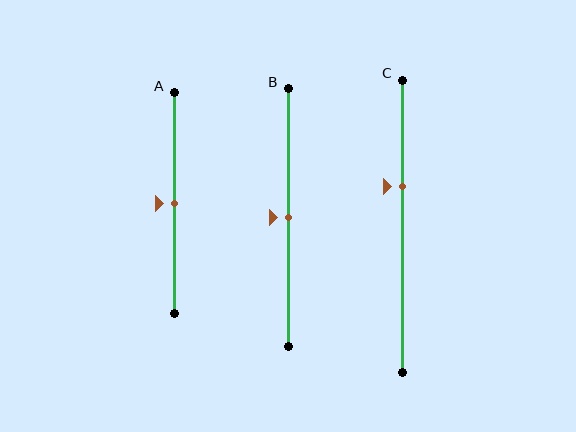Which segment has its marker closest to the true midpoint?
Segment A has its marker closest to the true midpoint.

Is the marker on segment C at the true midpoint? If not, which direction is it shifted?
No, the marker on segment C is shifted upward by about 14% of the segment length.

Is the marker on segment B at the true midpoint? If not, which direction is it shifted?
Yes, the marker on segment B is at the true midpoint.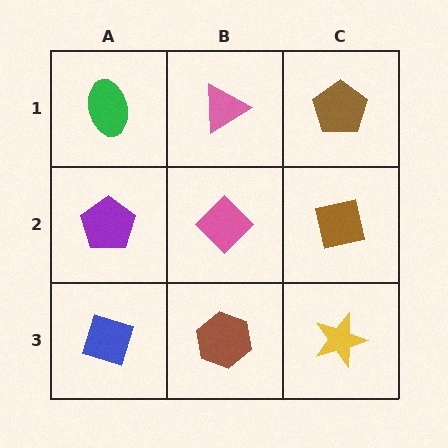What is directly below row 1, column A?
A purple pentagon.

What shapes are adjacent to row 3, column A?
A purple pentagon (row 2, column A), a brown hexagon (row 3, column B).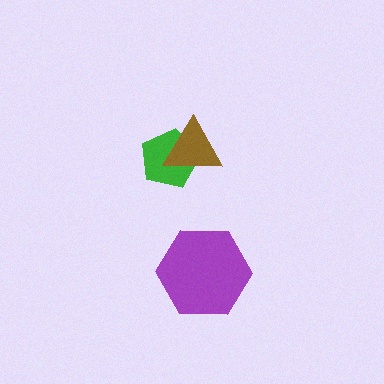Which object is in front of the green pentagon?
The brown triangle is in front of the green pentagon.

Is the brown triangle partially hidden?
No, no other shape covers it.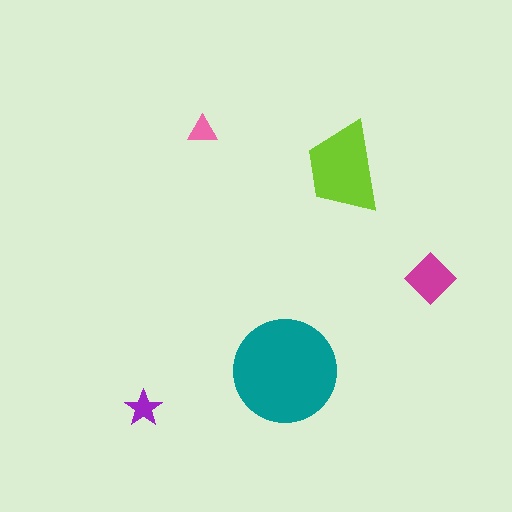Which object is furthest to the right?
The magenta diamond is rightmost.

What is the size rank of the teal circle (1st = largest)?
1st.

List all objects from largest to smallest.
The teal circle, the lime trapezoid, the magenta diamond, the purple star, the pink triangle.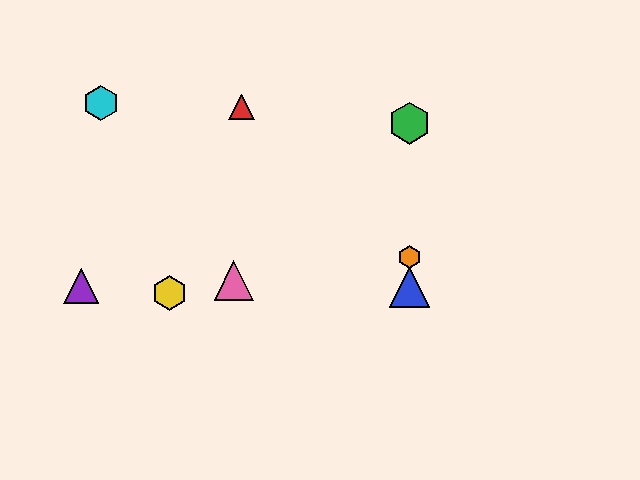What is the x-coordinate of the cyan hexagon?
The cyan hexagon is at x≈101.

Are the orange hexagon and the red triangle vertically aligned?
No, the orange hexagon is at x≈410 and the red triangle is at x≈241.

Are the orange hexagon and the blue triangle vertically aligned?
Yes, both are at x≈410.